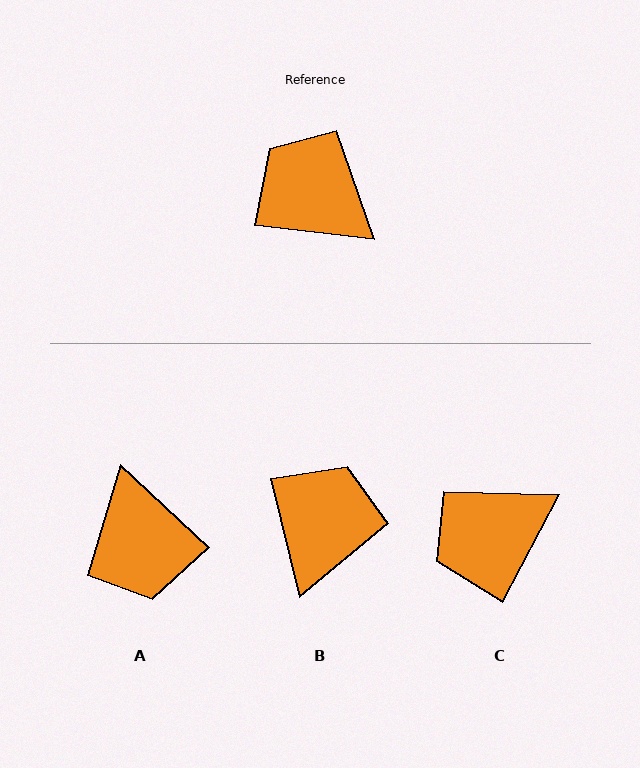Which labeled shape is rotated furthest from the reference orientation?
A, about 144 degrees away.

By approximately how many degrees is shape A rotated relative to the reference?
Approximately 144 degrees counter-clockwise.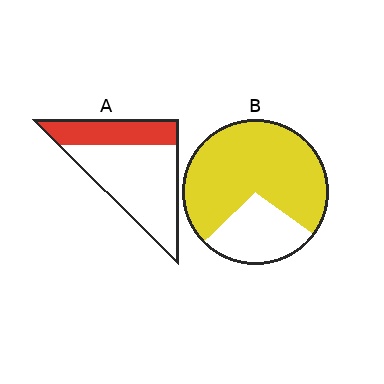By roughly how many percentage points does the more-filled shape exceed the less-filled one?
By roughly 40 percentage points (B over A).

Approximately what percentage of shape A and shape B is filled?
A is approximately 30% and B is approximately 70%.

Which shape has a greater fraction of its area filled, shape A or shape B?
Shape B.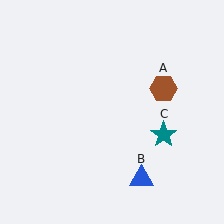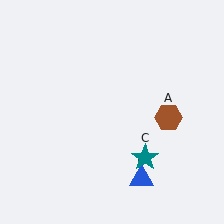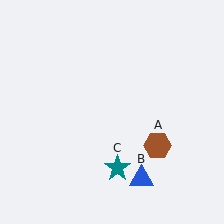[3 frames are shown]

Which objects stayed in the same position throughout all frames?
Blue triangle (object B) remained stationary.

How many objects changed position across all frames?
2 objects changed position: brown hexagon (object A), teal star (object C).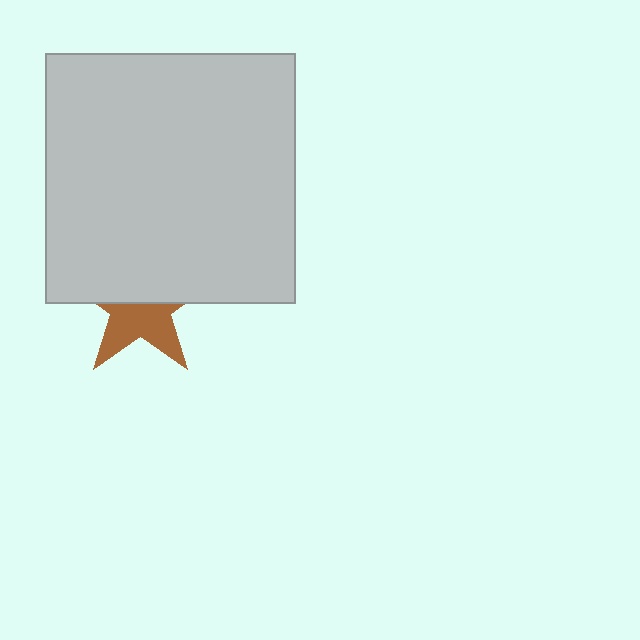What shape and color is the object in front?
The object in front is a light gray square.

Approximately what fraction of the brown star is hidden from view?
Roughly 53% of the brown star is hidden behind the light gray square.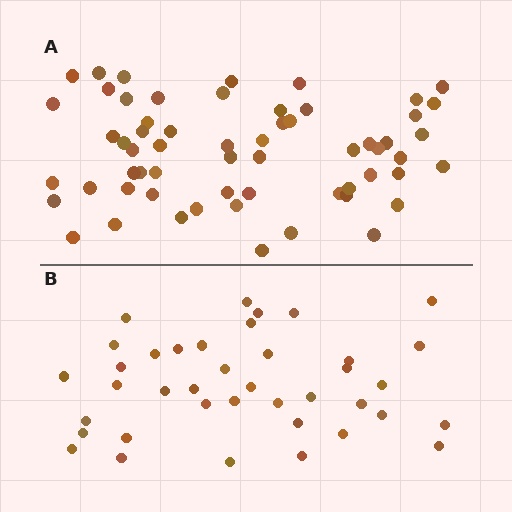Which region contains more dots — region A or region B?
Region A (the top region) has more dots.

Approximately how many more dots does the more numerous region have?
Region A has approximately 20 more dots than region B.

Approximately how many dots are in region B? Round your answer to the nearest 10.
About 40 dots. (The exact count is 39, which rounds to 40.)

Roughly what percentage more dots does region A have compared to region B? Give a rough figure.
About 55% more.